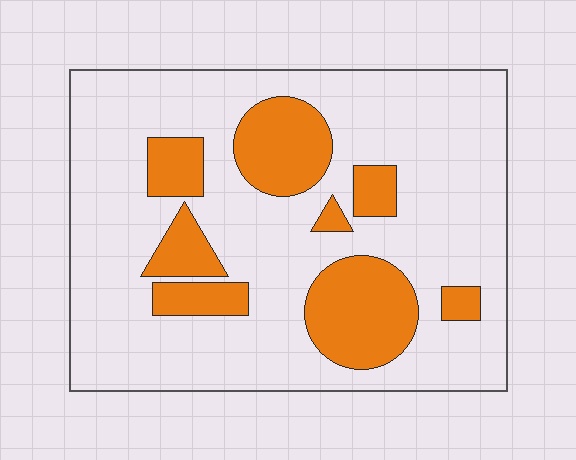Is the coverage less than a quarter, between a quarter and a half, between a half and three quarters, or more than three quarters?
Less than a quarter.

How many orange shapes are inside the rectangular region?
8.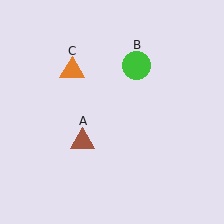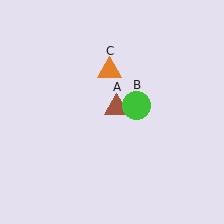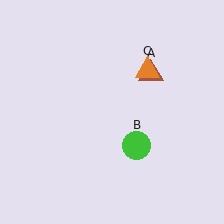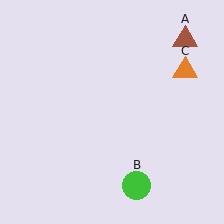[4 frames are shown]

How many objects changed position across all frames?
3 objects changed position: brown triangle (object A), green circle (object B), orange triangle (object C).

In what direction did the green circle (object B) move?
The green circle (object B) moved down.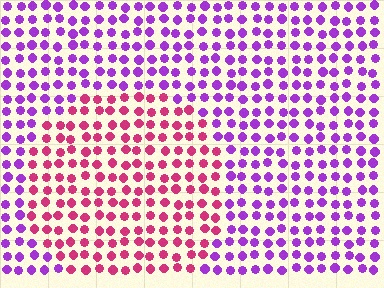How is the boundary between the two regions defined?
The boundary is defined purely by a slight shift in hue (about 51 degrees). Spacing, size, and orientation are identical on both sides.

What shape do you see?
I see a circle.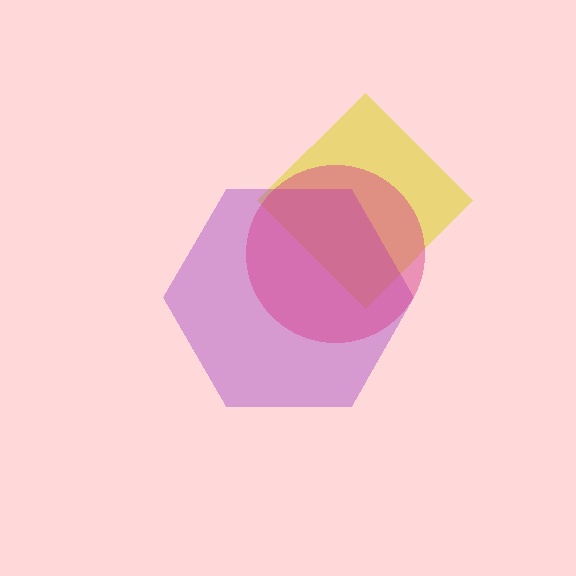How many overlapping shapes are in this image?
There are 3 overlapping shapes in the image.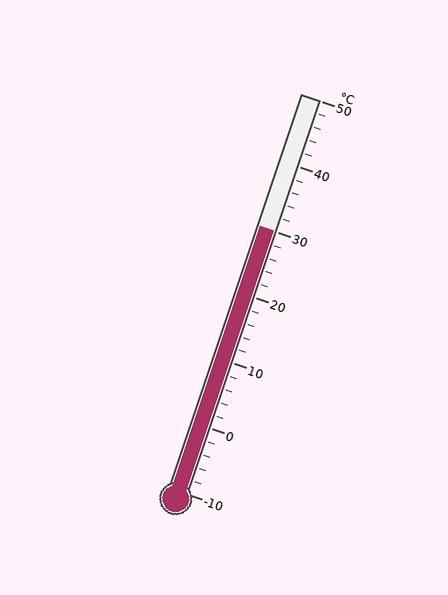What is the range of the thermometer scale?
The thermometer scale ranges from -10°C to 50°C.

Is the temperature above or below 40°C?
The temperature is below 40°C.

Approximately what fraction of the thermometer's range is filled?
The thermometer is filled to approximately 65% of its range.